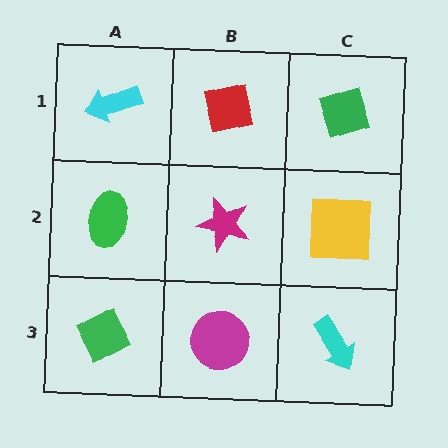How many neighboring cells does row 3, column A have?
2.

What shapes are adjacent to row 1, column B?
A magenta star (row 2, column B), a cyan arrow (row 1, column A), a green diamond (row 1, column C).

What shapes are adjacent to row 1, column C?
A yellow square (row 2, column C), a red square (row 1, column B).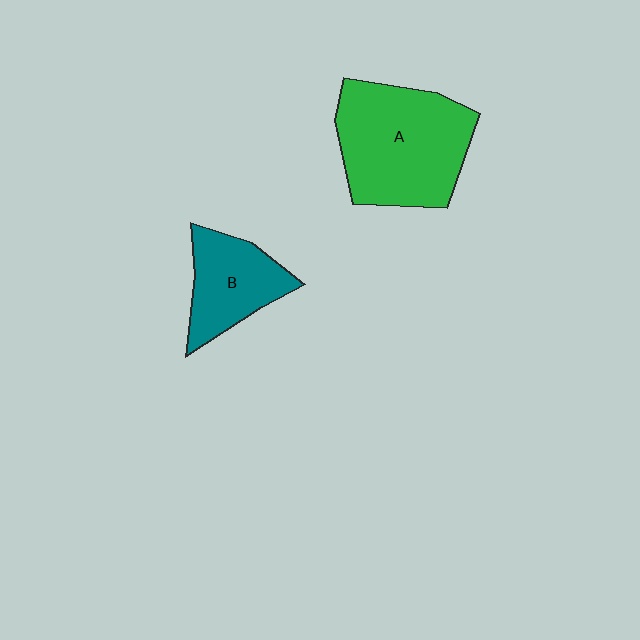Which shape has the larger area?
Shape A (green).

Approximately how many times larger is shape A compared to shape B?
Approximately 1.8 times.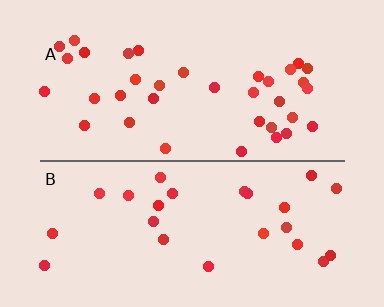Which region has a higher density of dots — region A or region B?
A (the top).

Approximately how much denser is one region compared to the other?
Approximately 1.5× — region A over region B.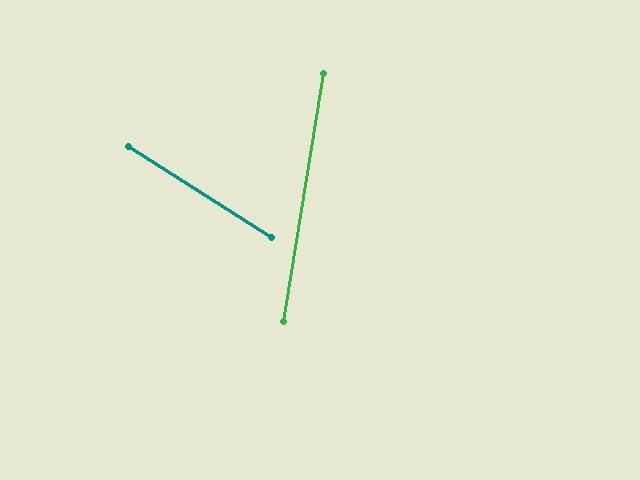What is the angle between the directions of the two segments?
Approximately 67 degrees.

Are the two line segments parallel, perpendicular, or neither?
Neither parallel nor perpendicular — they differ by about 67°.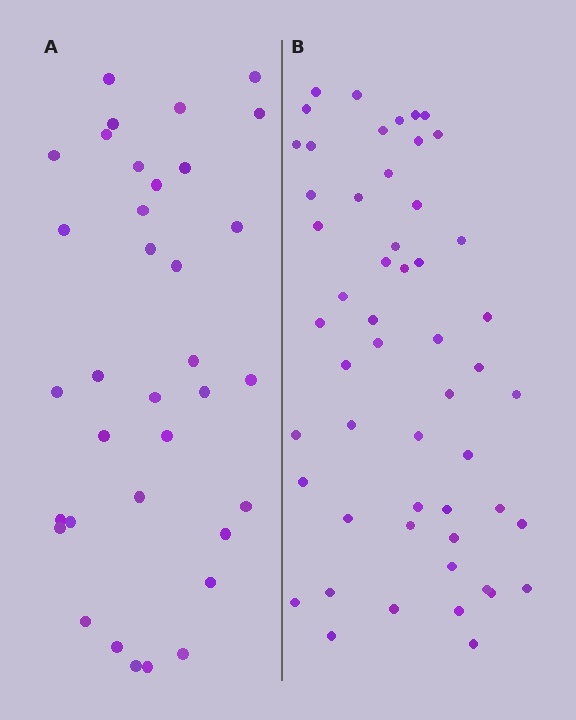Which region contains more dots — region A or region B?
Region B (the right region) has more dots.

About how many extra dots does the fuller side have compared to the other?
Region B has approximately 20 more dots than region A.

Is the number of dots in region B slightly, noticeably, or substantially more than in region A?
Region B has substantially more. The ratio is roughly 1.5 to 1.